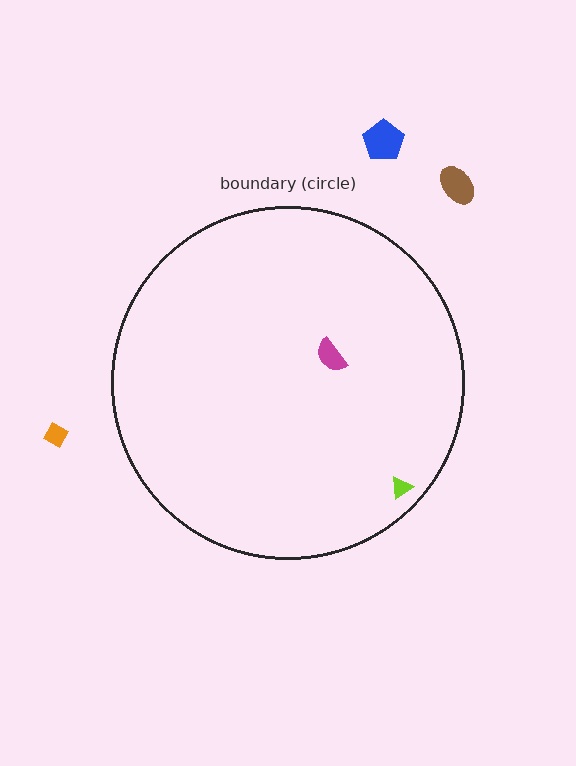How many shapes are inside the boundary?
2 inside, 3 outside.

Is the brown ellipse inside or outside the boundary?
Outside.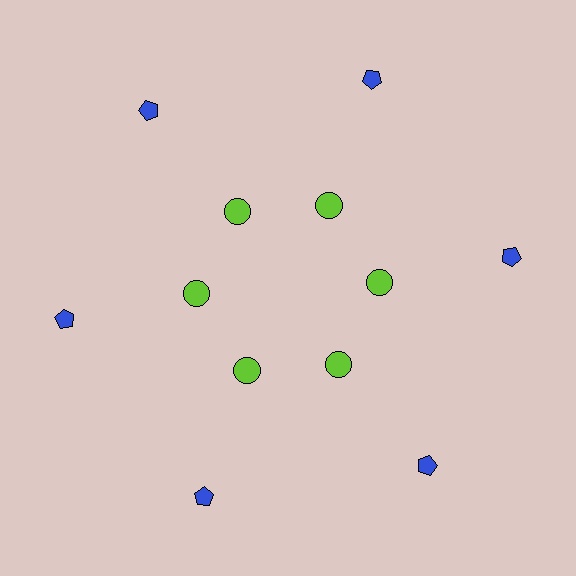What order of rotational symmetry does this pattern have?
This pattern has 6-fold rotational symmetry.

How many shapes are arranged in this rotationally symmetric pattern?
There are 12 shapes, arranged in 6 groups of 2.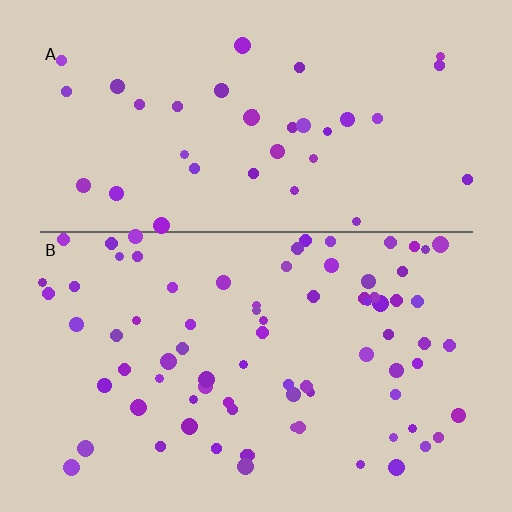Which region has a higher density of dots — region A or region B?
B (the bottom).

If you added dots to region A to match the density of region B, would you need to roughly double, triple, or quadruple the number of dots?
Approximately double.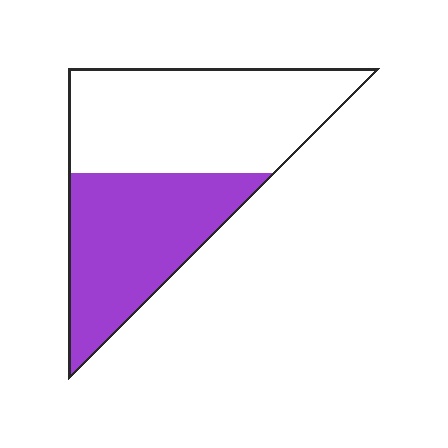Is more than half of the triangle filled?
No.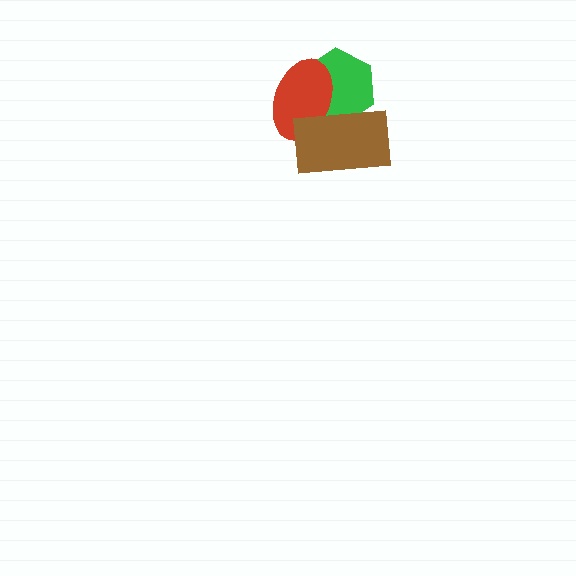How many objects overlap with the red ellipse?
2 objects overlap with the red ellipse.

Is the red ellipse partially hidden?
Yes, it is partially covered by another shape.